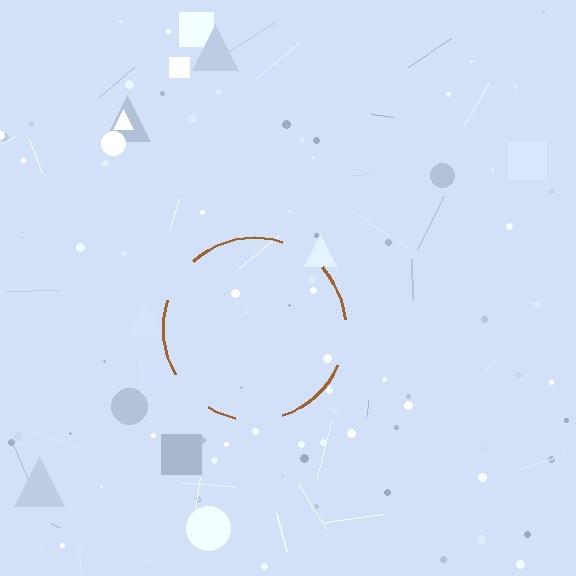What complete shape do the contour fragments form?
The contour fragments form a circle.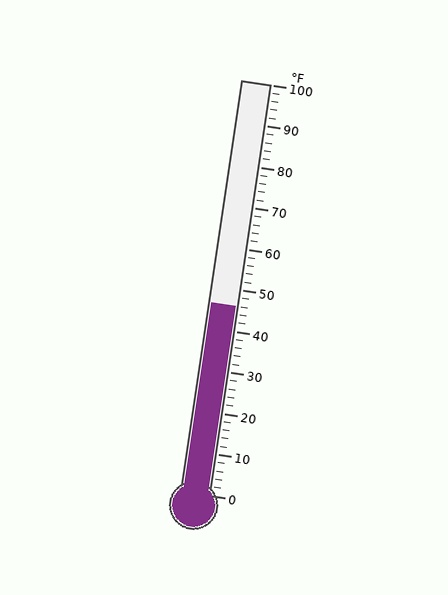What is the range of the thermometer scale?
The thermometer scale ranges from 0°F to 100°F.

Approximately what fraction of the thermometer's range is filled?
The thermometer is filled to approximately 45% of its range.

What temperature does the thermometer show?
The thermometer shows approximately 46°F.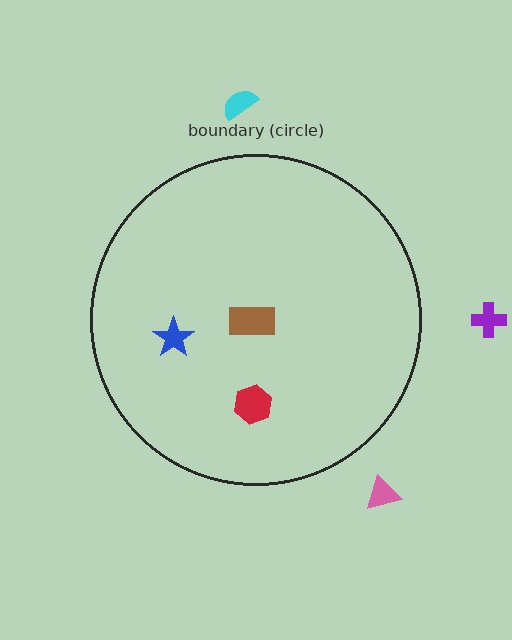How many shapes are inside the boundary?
3 inside, 3 outside.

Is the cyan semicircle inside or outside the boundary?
Outside.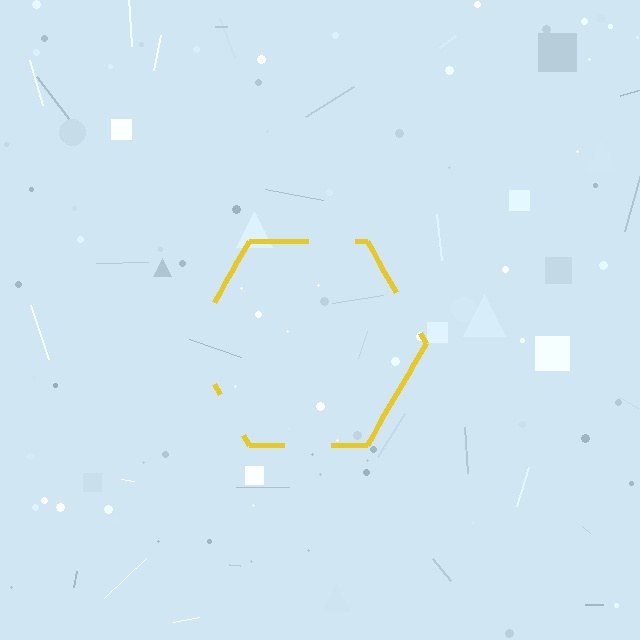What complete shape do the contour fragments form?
The contour fragments form a hexagon.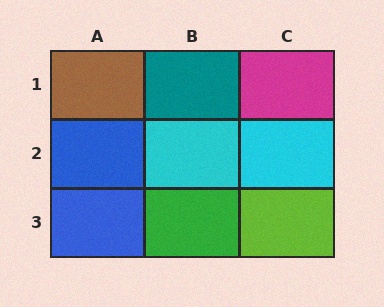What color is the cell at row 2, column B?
Cyan.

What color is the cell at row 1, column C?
Magenta.